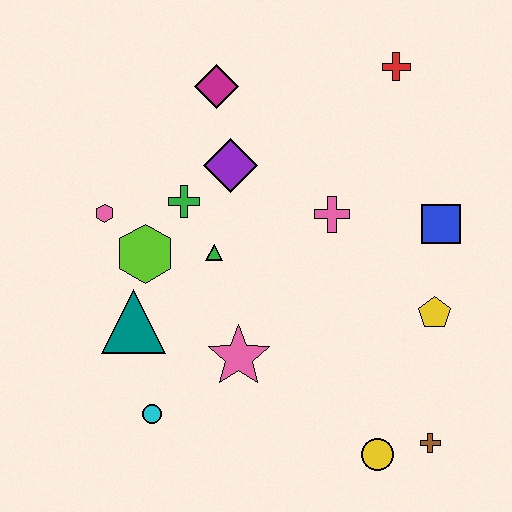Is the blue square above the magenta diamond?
No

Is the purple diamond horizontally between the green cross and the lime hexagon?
No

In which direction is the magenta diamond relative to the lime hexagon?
The magenta diamond is above the lime hexagon.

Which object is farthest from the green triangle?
The brown cross is farthest from the green triangle.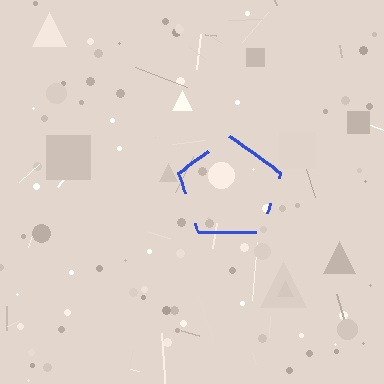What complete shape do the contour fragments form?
The contour fragments form a pentagon.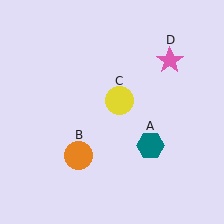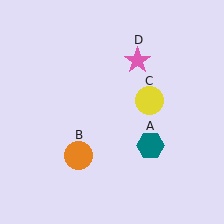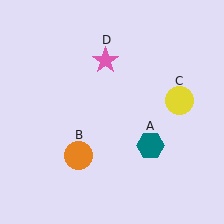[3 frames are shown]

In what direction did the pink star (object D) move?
The pink star (object D) moved left.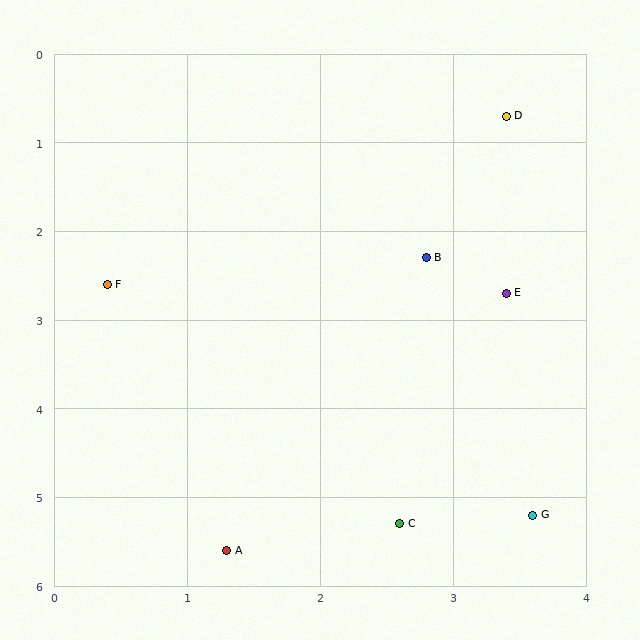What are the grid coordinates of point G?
Point G is at approximately (3.6, 5.2).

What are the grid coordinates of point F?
Point F is at approximately (0.4, 2.6).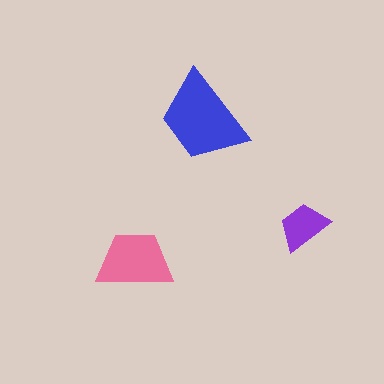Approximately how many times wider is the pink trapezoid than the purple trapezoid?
About 1.5 times wider.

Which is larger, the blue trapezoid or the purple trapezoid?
The blue one.